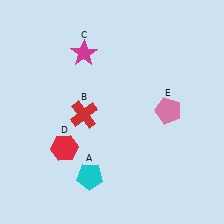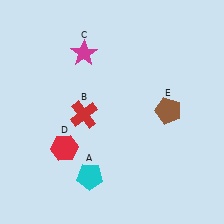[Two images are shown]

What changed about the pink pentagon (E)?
In Image 1, E is pink. In Image 2, it changed to brown.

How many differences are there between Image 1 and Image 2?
There is 1 difference between the two images.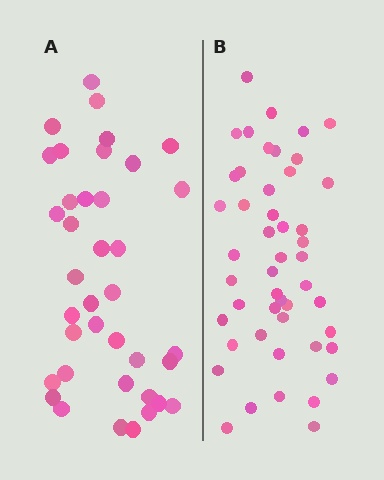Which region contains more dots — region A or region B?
Region B (the right region) has more dots.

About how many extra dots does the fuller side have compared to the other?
Region B has roughly 10 or so more dots than region A.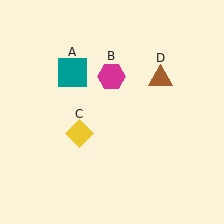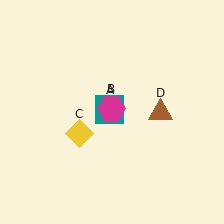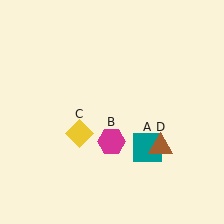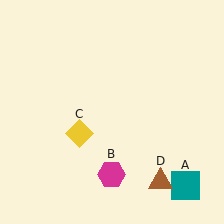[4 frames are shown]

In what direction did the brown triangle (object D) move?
The brown triangle (object D) moved down.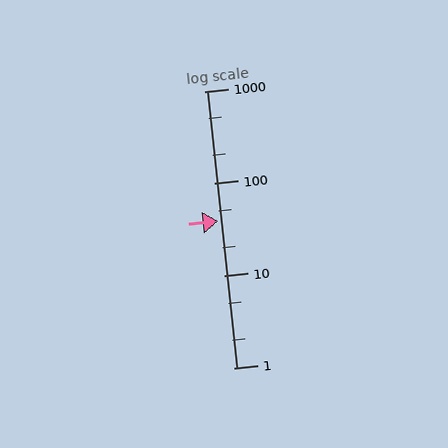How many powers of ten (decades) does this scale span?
The scale spans 3 decades, from 1 to 1000.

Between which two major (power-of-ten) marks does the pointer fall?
The pointer is between 10 and 100.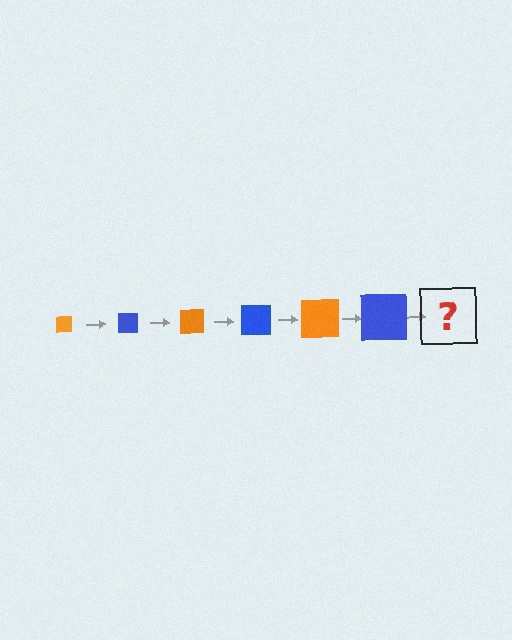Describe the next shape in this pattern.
It should be an orange square, larger than the previous one.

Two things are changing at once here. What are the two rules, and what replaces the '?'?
The two rules are that the square grows larger each step and the color cycles through orange and blue. The '?' should be an orange square, larger than the previous one.